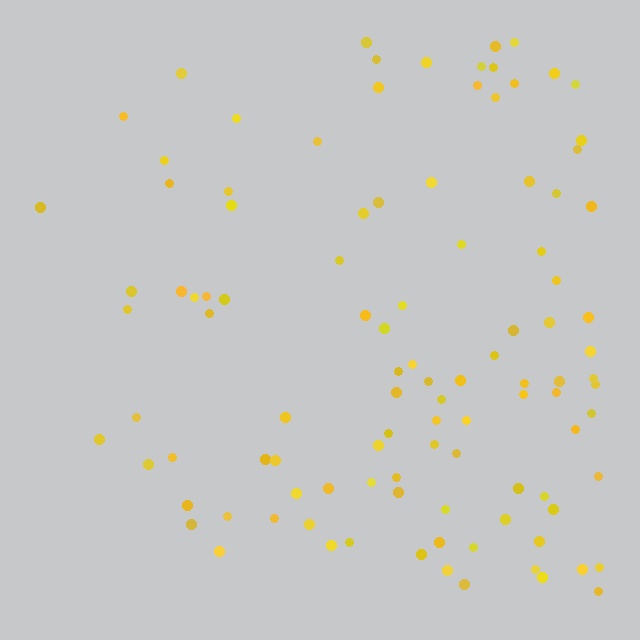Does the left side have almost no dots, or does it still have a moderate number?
Still a moderate number, just noticeably fewer than the right.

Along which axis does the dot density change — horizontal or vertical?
Horizontal.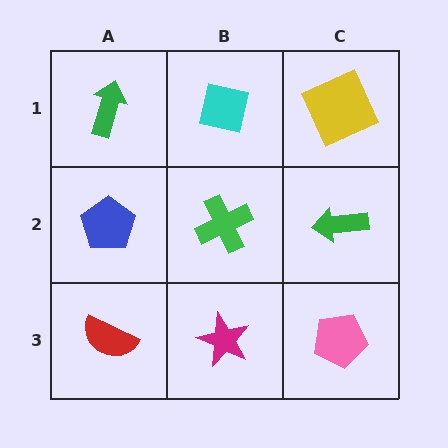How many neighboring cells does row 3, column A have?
2.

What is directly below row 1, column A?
A blue pentagon.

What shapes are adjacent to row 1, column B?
A green cross (row 2, column B), a green arrow (row 1, column A), a yellow square (row 1, column C).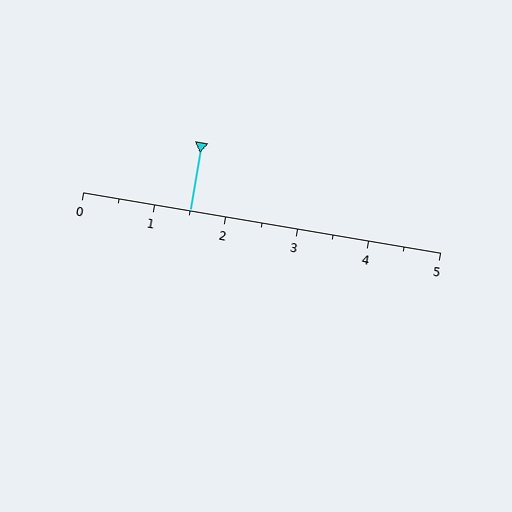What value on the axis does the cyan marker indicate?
The marker indicates approximately 1.5.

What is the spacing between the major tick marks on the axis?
The major ticks are spaced 1 apart.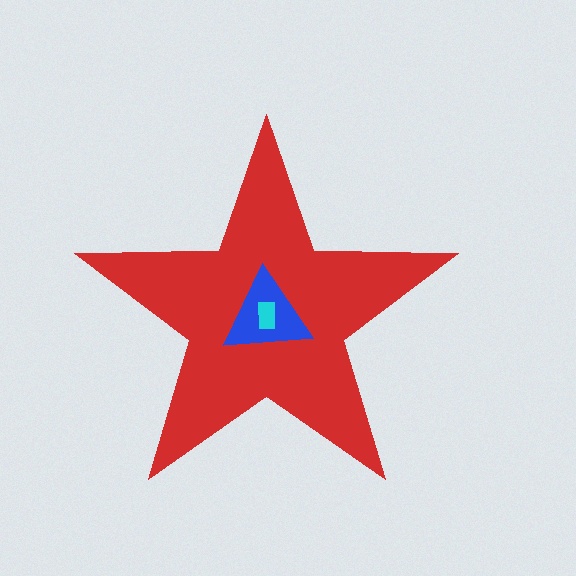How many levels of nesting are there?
3.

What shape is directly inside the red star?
The blue triangle.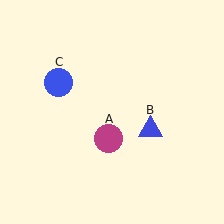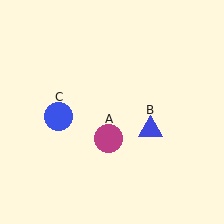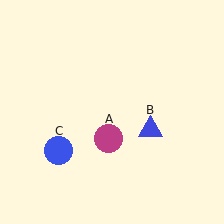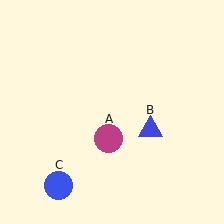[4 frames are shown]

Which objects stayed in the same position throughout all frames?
Magenta circle (object A) and blue triangle (object B) remained stationary.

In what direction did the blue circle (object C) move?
The blue circle (object C) moved down.